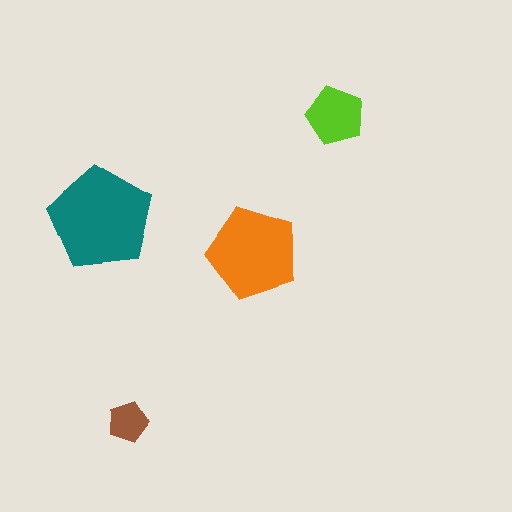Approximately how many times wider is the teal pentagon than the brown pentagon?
About 2.5 times wider.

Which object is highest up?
The lime pentagon is topmost.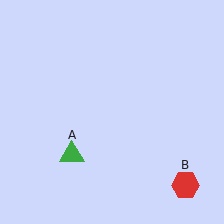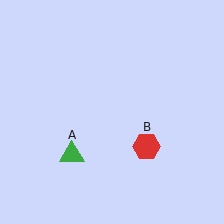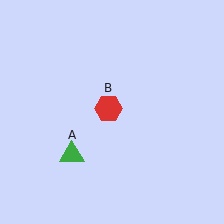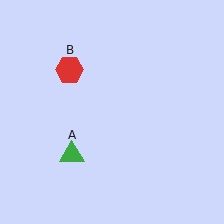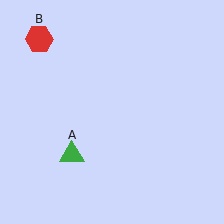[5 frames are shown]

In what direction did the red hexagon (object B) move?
The red hexagon (object B) moved up and to the left.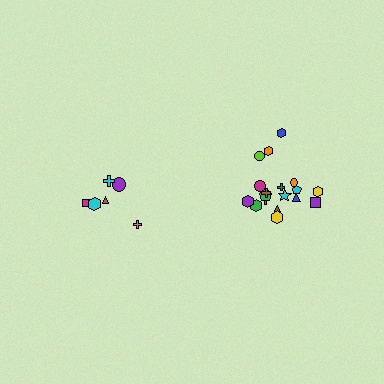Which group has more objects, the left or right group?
The right group.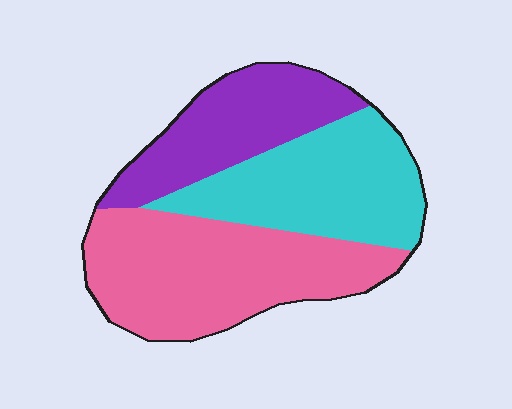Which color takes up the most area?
Pink, at roughly 40%.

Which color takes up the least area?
Purple, at roughly 25%.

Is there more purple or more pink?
Pink.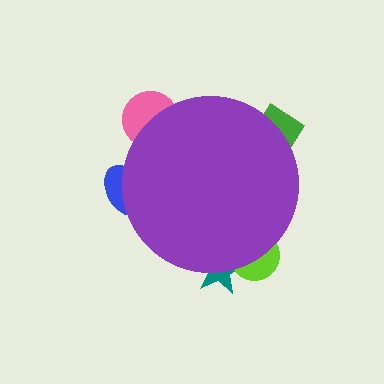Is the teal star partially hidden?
Yes, the teal star is partially hidden behind the purple circle.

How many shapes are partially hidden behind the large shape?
5 shapes are partially hidden.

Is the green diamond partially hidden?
Yes, the green diamond is partially hidden behind the purple circle.